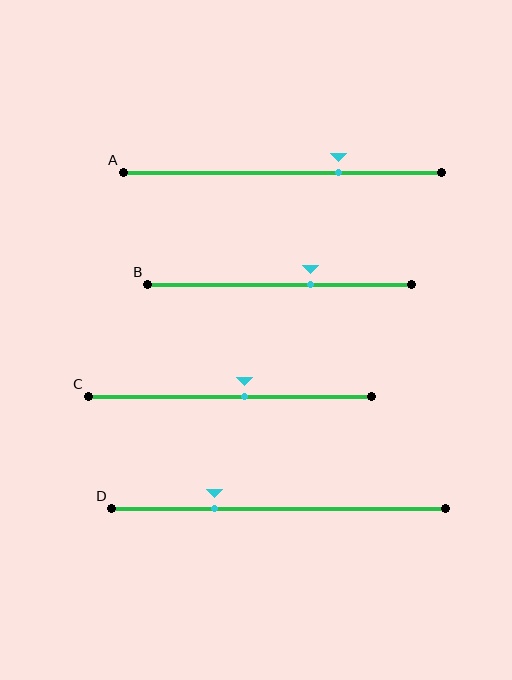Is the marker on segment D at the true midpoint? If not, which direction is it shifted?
No, the marker on segment D is shifted to the left by about 19% of the segment length.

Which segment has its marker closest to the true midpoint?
Segment C has its marker closest to the true midpoint.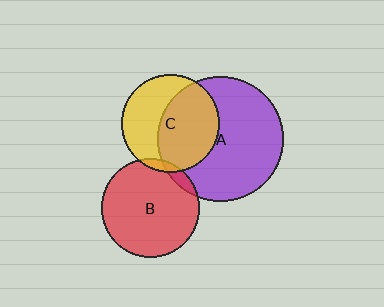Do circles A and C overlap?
Yes.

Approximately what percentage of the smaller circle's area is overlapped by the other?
Approximately 55%.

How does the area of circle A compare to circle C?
Approximately 1.6 times.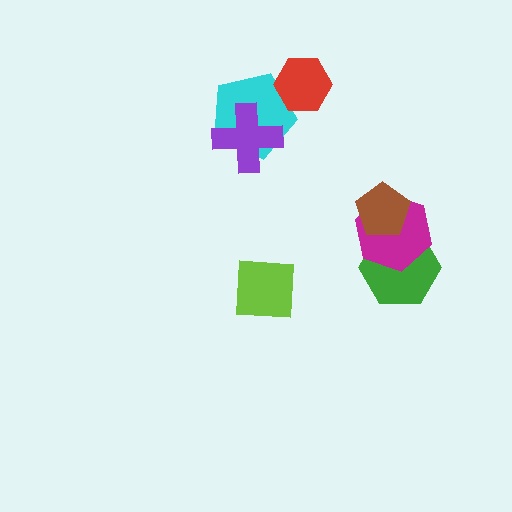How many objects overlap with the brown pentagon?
2 objects overlap with the brown pentagon.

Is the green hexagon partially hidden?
Yes, it is partially covered by another shape.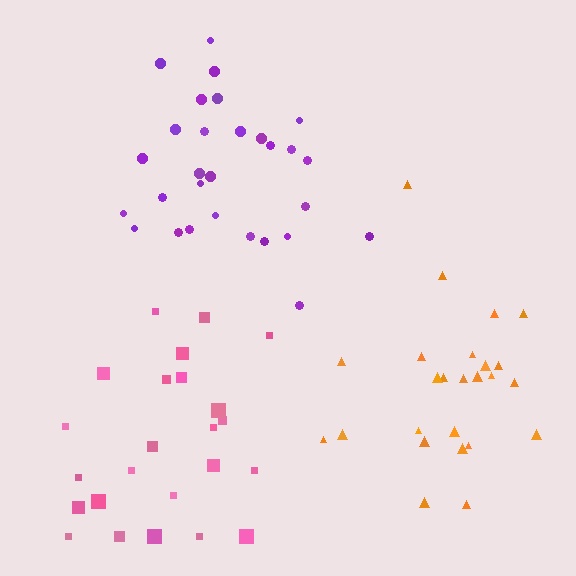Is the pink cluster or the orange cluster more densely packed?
Pink.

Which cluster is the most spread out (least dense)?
Orange.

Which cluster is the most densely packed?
Purple.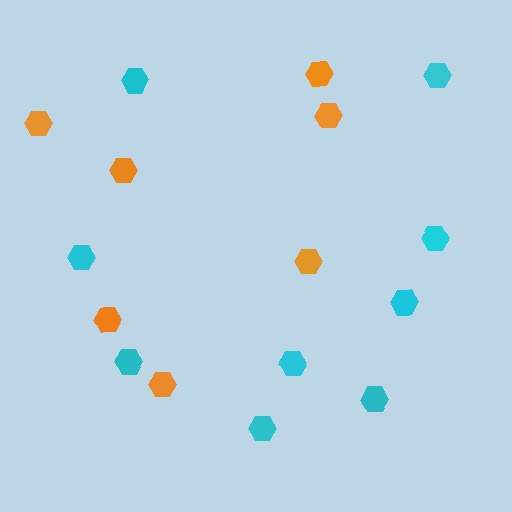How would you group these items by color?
There are 2 groups: one group of orange hexagons (7) and one group of cyan hexagons (9).